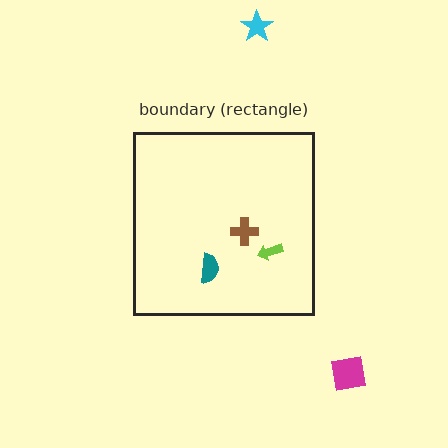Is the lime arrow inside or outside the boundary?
Inside.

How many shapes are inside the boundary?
3 inside, 2 outside.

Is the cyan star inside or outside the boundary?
Outside.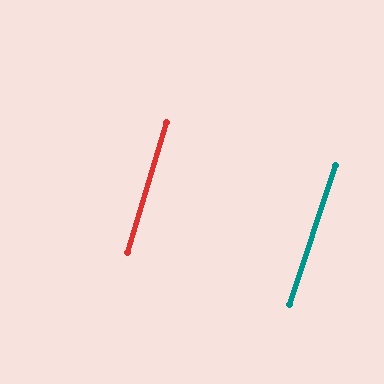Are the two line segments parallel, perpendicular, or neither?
Parallel — their directions differ by only 1.5°.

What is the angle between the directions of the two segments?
Approximately 2 degrees.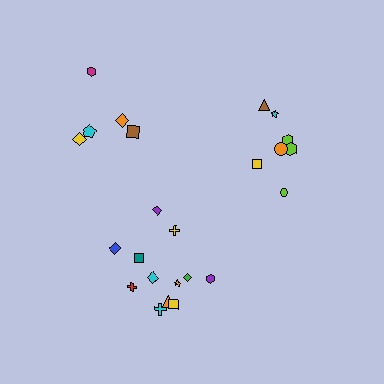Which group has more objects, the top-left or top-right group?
The top-right group.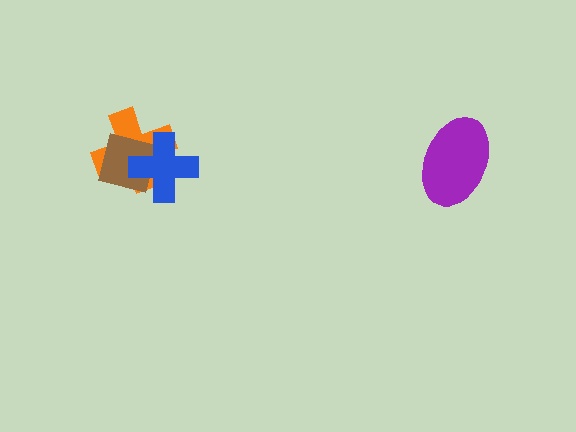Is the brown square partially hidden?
Yes, it is partially covered by another shape.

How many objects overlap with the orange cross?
2 objects overlap with the orange cross.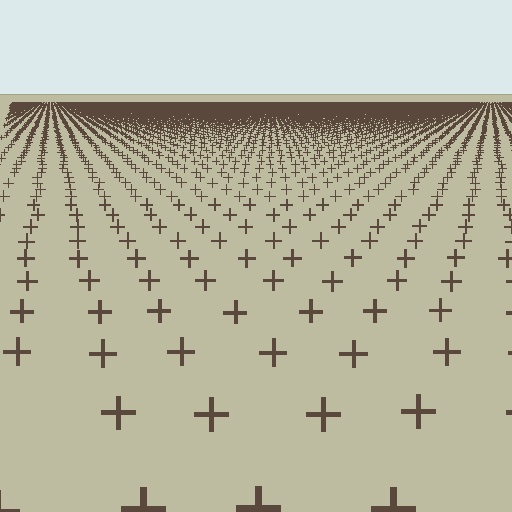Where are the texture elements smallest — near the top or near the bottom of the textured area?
Near the top.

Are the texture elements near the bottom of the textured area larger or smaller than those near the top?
Larger. Near the bottom, elements are closer to the viewer and appear at a bigger on-screen size.